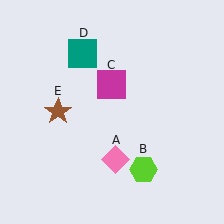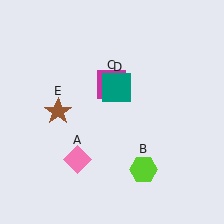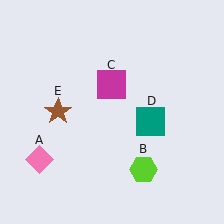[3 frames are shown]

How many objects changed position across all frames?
2 objects changed position: pink diamond (object A), teal square (object D).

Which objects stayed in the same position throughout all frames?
Lime hexagon (object B) and magenta square (object C) and brown star (object E) remained stationary.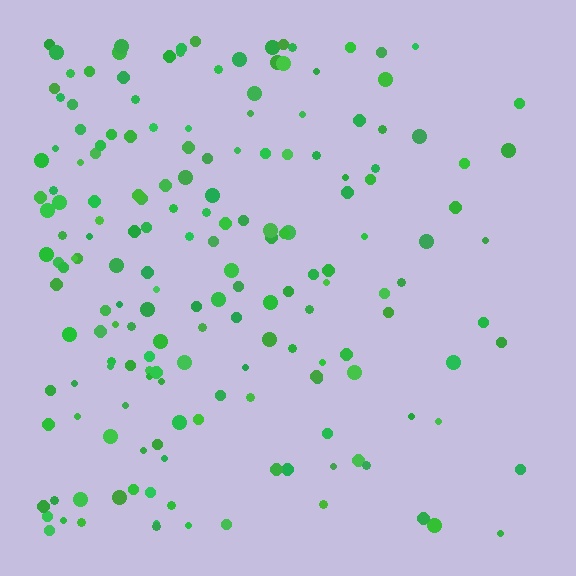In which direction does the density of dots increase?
From right to left, with the left side densest.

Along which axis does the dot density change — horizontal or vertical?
Horizontal.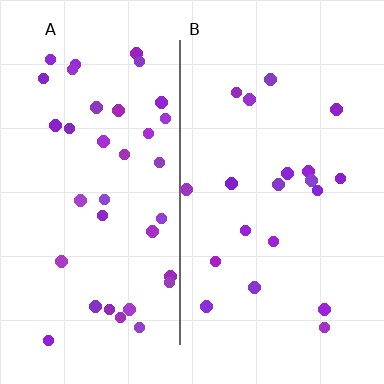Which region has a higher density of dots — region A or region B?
A (the left).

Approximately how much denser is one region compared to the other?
Approximately 1.9× — region A over region B.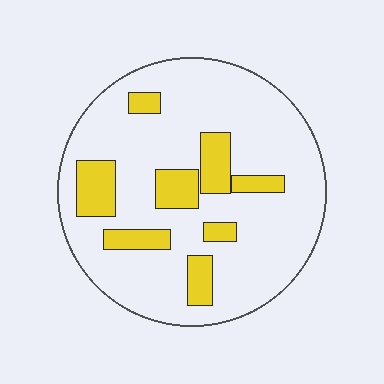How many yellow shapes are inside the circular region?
8.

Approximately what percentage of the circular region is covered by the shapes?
Approximately 20%.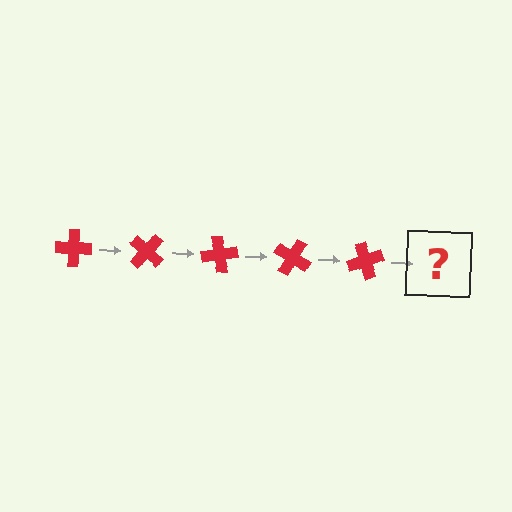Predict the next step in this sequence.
The next step is a red cross rotated 200 degrees.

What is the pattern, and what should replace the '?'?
The pattern is that the cross rotates 40 degrees each step. The '?' should be a red cross rotated 200 degrees.